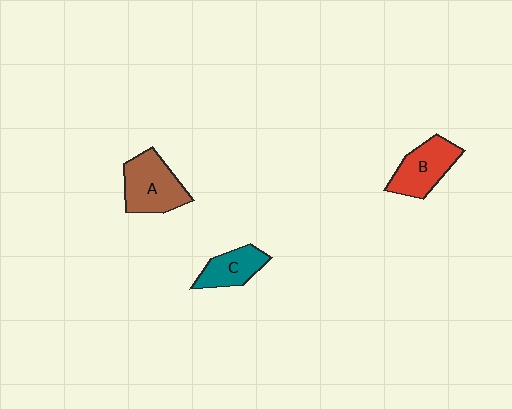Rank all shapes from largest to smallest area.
From largest to smallest: A (brown), B (red), C (teal).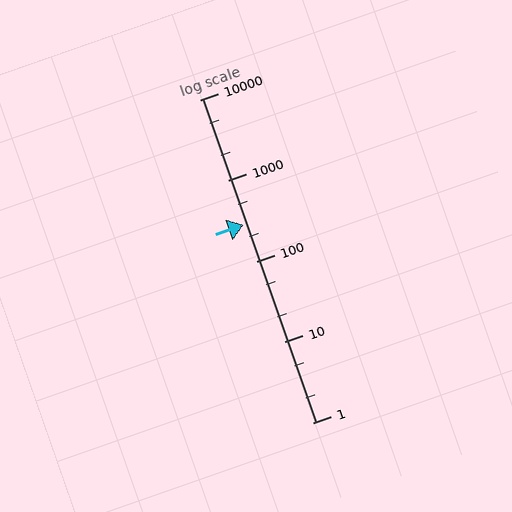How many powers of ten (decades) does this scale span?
The scale spans 4 decades, from 1 to 10000.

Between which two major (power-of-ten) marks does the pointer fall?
The pointer is between 100 and 1000.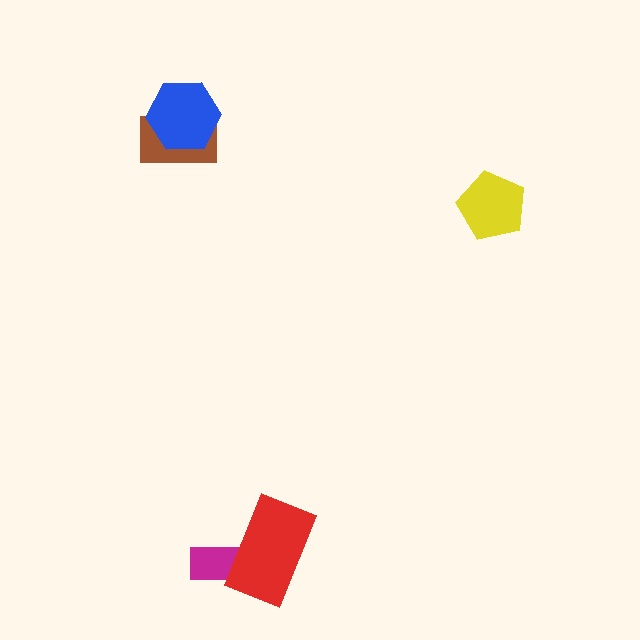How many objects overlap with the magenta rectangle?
1 object overlaps with the magenta rectangle.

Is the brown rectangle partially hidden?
Yes, it is partially covered by another shape.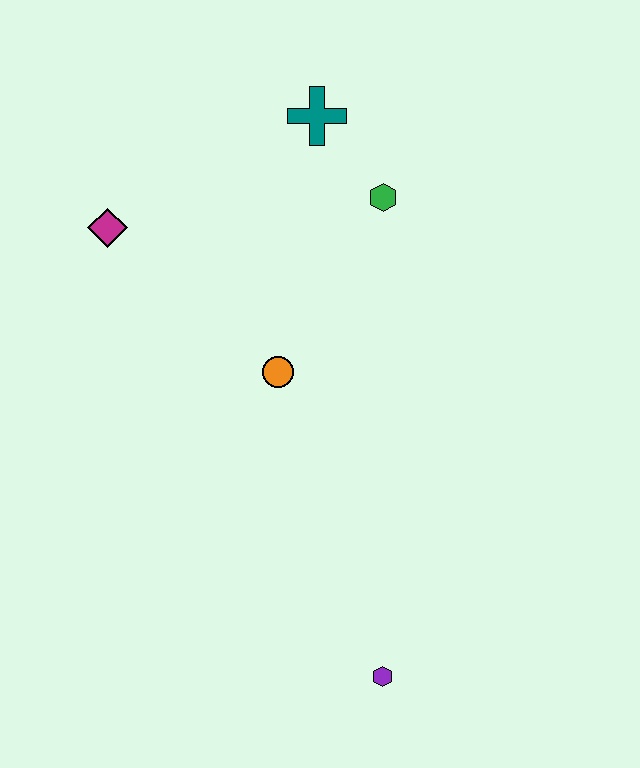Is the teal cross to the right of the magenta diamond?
Yes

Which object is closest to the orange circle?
The green hexagon is closest to the orange circle.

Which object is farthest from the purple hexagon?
The teal cross is farthest from the purple hexagon.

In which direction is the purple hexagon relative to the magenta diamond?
The purple hexagon is below the magenta diamond.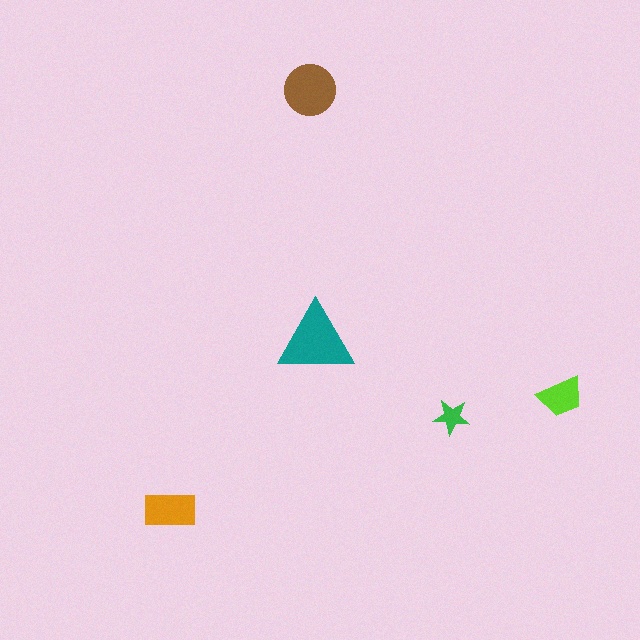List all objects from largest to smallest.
The teal triangle, the brown circle, the orange rectangle, the lime trapezoid, the green star.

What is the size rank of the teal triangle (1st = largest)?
1st.